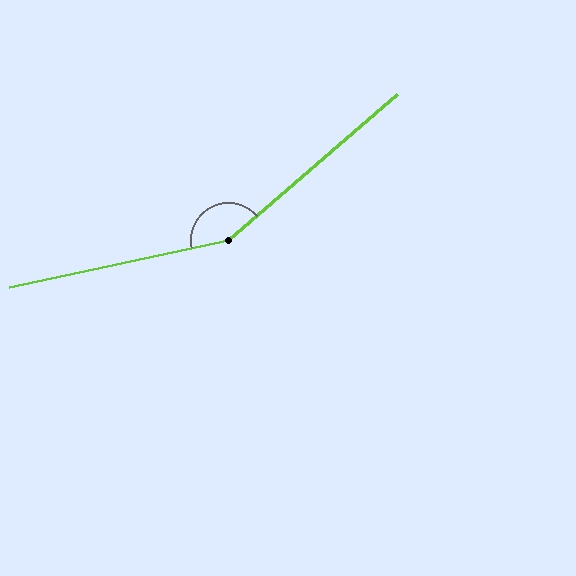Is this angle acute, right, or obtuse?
It is obtuse.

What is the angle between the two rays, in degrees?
Approximately 151 degrees.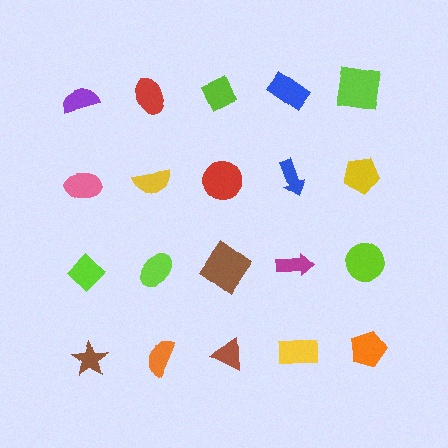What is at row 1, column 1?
A purple semicircle.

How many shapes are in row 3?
5 shapes.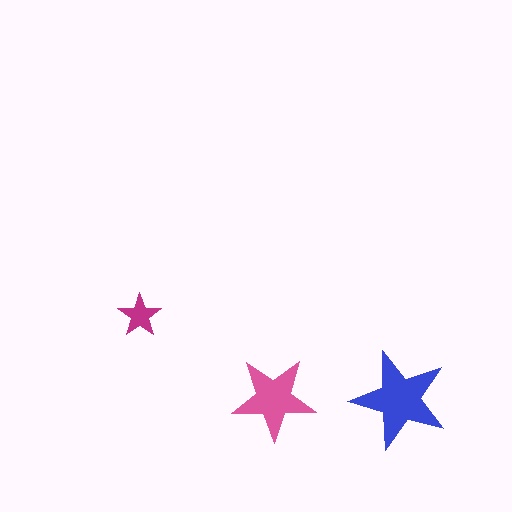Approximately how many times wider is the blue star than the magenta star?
About 2.5 times wider.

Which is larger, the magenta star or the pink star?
The pink one.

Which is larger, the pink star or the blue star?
The blue one.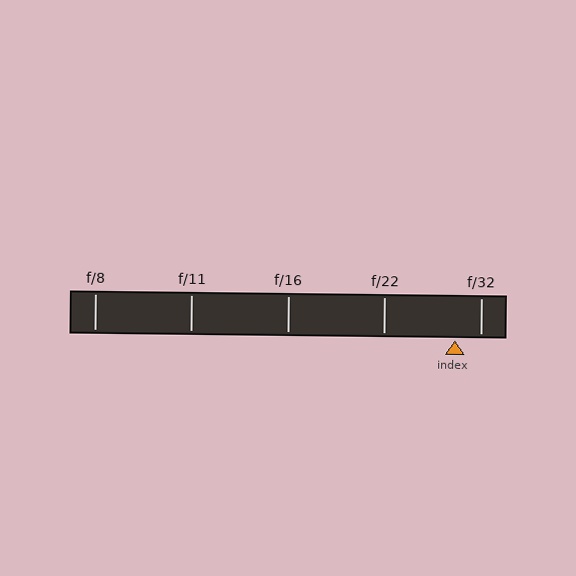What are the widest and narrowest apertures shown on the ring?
The widest aperture shown is f/8 and the narrowest is f/32.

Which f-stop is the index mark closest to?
The index mark is closest to f/32.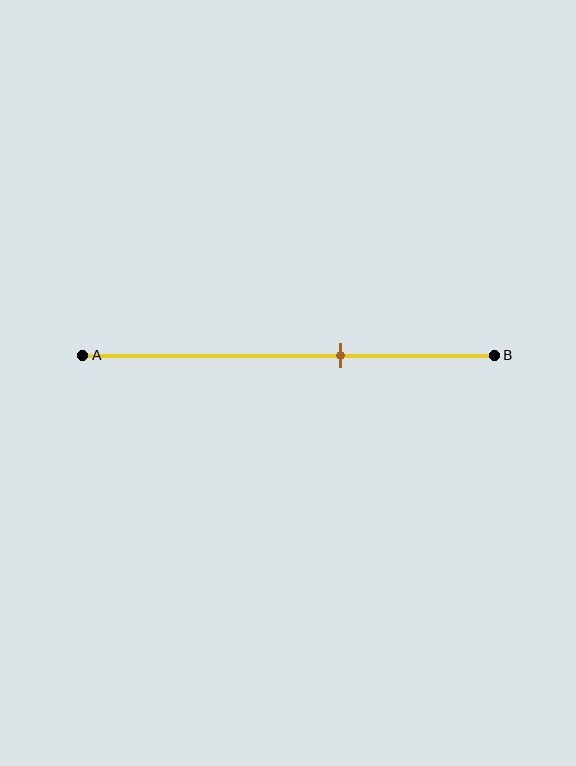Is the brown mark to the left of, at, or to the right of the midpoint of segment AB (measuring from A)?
The brown mark is to the right of the midpoint of segment AB.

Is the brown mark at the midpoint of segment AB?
No, the mark is at about 65% from A, not at the 50% midpoint.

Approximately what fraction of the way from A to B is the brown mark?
The brown mark is approximately 65% of the way from A to B.